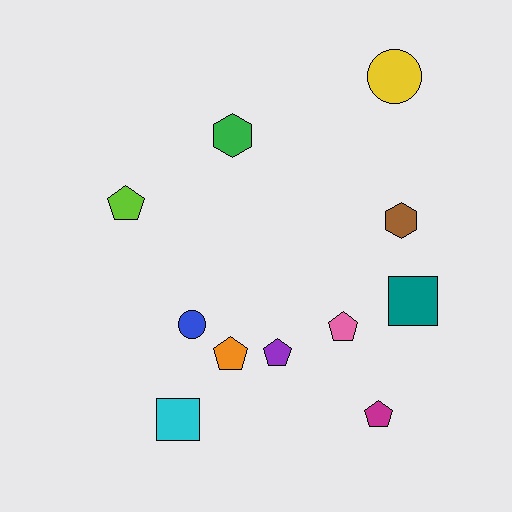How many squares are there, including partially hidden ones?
There are 2 squares.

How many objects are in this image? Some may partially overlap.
There are 11 objects.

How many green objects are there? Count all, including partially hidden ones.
There is 1 green object.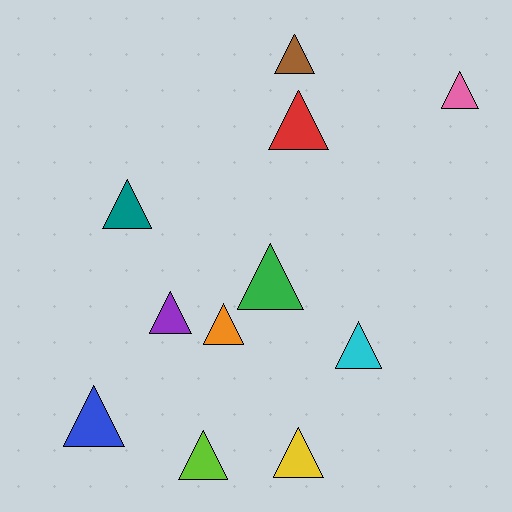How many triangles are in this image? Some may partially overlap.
There are 11 triangles.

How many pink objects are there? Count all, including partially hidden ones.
There is 1 pink object.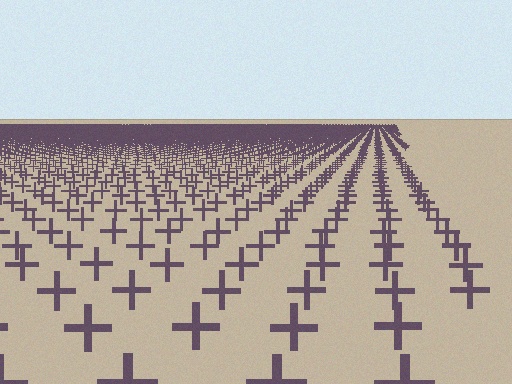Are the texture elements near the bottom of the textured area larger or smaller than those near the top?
Larger. Near the bottom, elements are closer to the viewer and appear at a bigger on-screen size.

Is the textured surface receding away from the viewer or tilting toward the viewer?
The surface is receding away from the viewer. Texture elements get smaller and denser toward the top.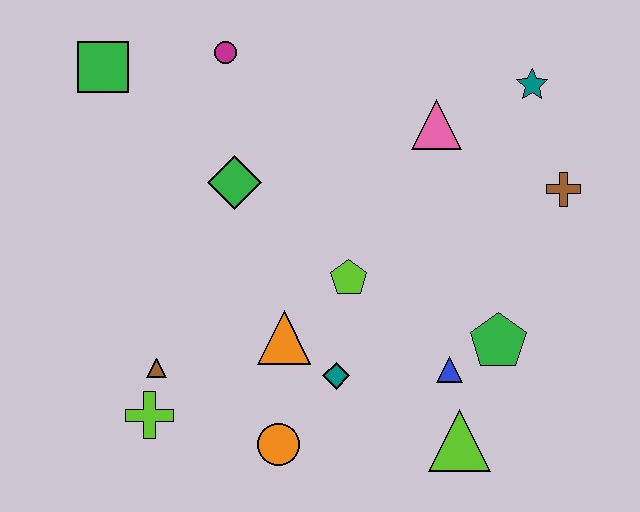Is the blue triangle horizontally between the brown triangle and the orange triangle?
No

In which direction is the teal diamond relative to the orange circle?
The teal diamond is above the orange circle.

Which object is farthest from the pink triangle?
The lime cross is farthest from the pink triangle.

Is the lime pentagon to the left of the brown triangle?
No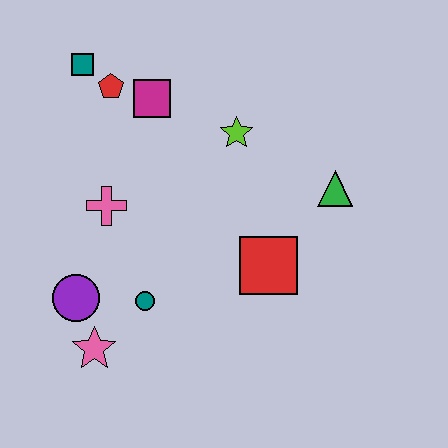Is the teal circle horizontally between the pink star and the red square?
Yes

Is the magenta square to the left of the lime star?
Yes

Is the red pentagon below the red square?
No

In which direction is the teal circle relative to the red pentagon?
The teal circle is below the red pentagon.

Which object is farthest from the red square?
The teal square is farthest from the red square.